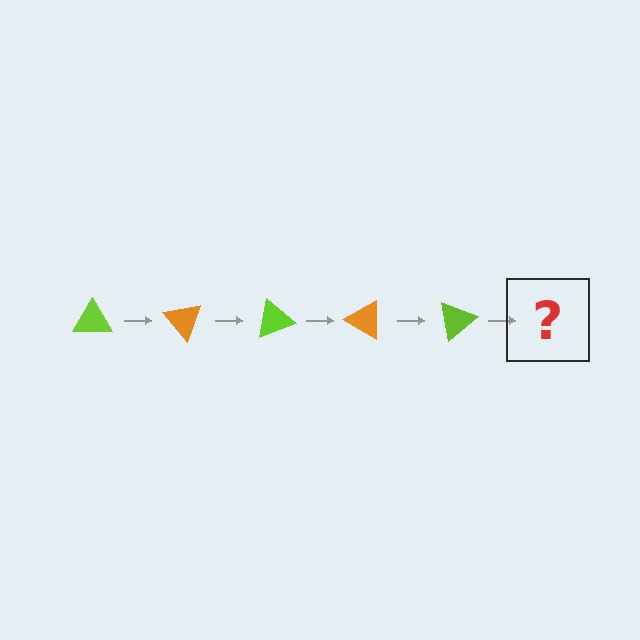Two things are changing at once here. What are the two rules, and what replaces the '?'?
The two rules are that it rotates 50 degrees each step and the color cycles through lime and orange. The '?' should be an orange triangle, rotated 250 degrees from the start.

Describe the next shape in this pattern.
It should be an orange triangle, rotated 250 degrees from the start.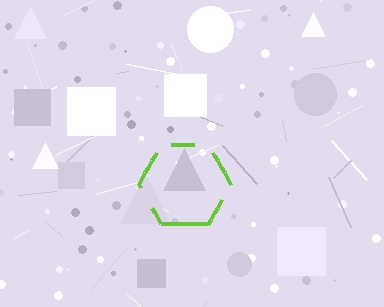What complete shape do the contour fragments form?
The contour fragments form a hexagon.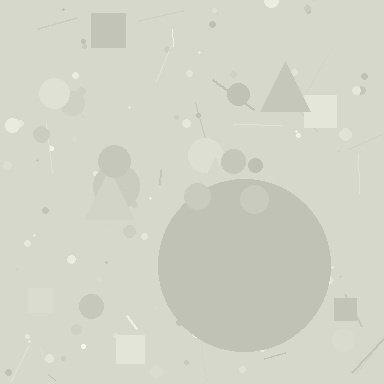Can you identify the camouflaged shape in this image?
The camouflaged shape is a circle.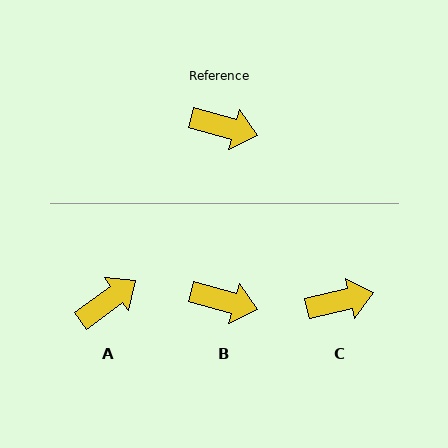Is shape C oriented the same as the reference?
No, it is off by about 30 degrees.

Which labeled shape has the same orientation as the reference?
B.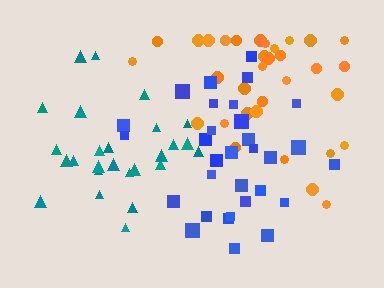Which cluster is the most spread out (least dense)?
Orange.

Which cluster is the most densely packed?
Teal.